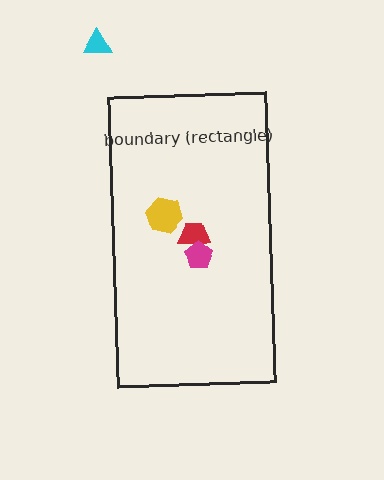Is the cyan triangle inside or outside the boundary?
Outside.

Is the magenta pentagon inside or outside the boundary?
Inside.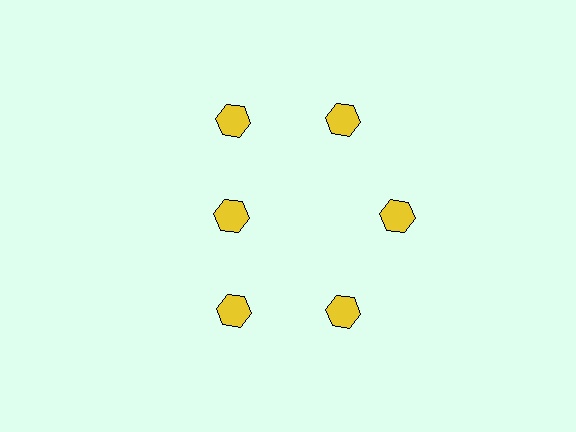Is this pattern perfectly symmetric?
No. The 6 yellow hexagons are arranged in a ring, but one element near the 9 o'clock position is pulled inward toward the center, breaking the 6-fold rotational symmetry.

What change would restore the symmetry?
The symmetry would be restored by moving it outward, back onto the ring so that all 6 hexagons sit at equal angles and equal distance from the center.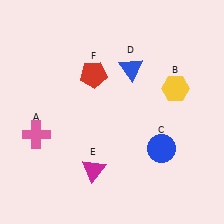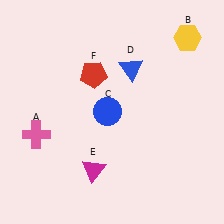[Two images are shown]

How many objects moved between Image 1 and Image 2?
2 objects moved between the two images.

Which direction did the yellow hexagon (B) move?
The yellow hexagon (B) moved up.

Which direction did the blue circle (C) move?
The blue circle (C) moved left.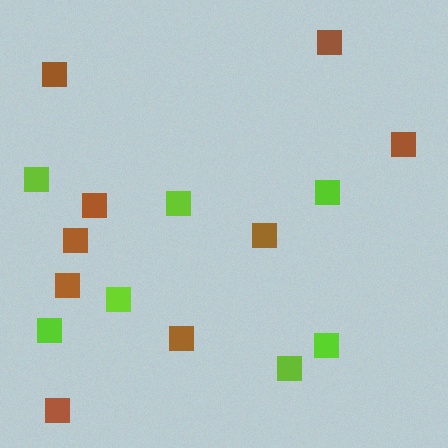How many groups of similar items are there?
There are 2 groups: one group of lime squares (7) and one group of brown squares (9).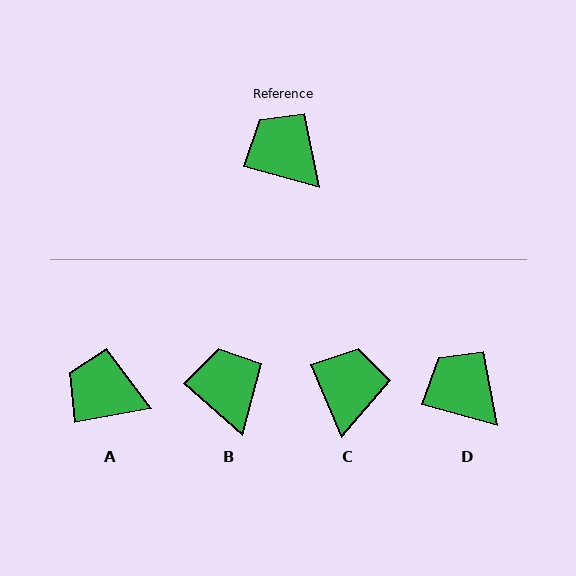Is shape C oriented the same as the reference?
No, it is off by about 52 degrees.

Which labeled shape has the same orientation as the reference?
D.